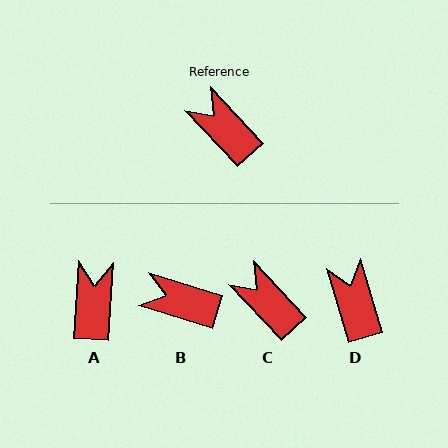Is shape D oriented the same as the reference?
No, it is off by about 27 degrees.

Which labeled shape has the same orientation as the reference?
C.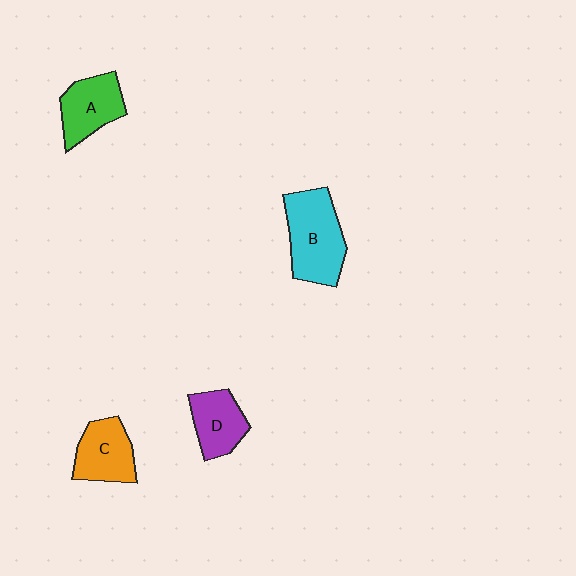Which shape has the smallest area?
Shape D (purple).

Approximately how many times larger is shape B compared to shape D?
Approximately 1.6 times.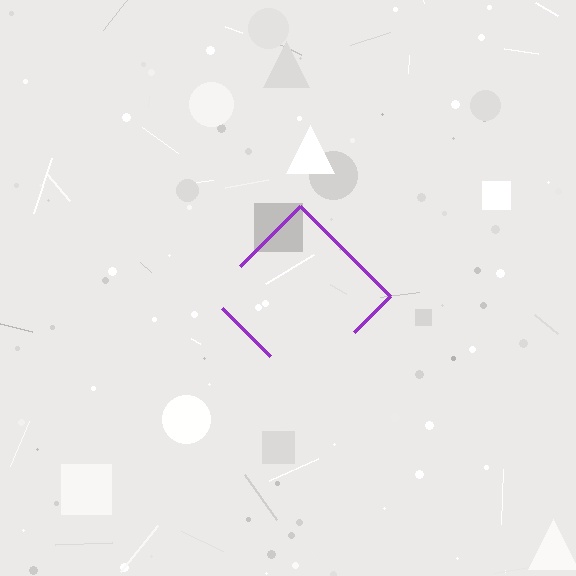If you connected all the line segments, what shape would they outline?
They would outline a diamond.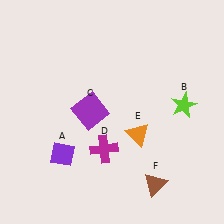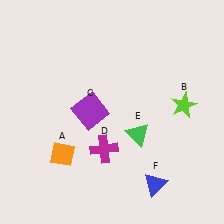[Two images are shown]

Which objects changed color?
A changed from purple to orange. E changed from orange to green. F changed from brown to blue.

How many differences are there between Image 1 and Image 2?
There are 3 differences between the two images.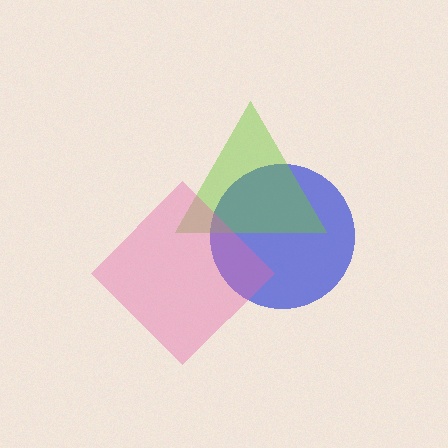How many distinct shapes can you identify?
There are 3 distinct shapes: a blue circle, a lime triangle, a pink diamond.